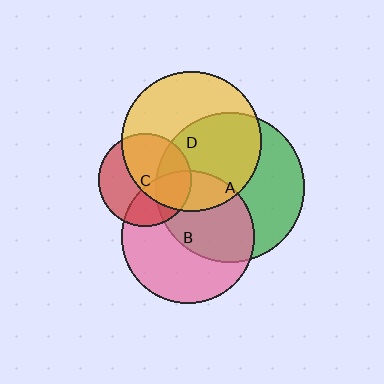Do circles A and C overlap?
Yes.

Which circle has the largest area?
Circle A (green).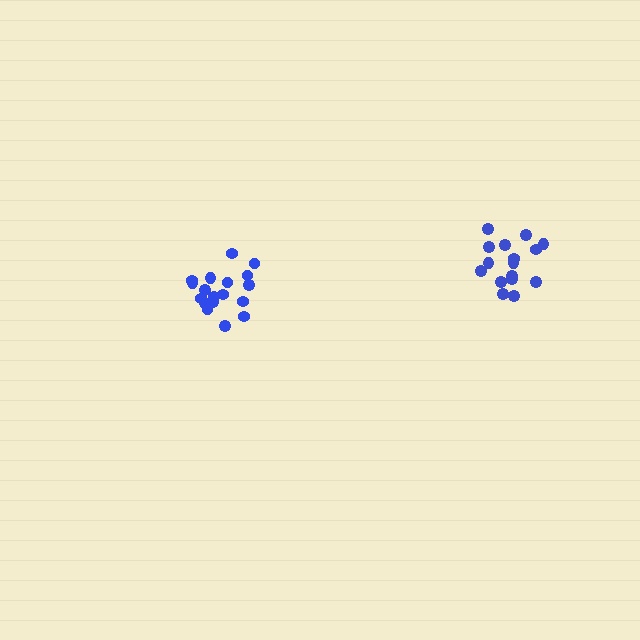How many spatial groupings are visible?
There are 2 spatial groupings.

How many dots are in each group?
Group 1: 16 dots, Group 2: 19 dots (35 total).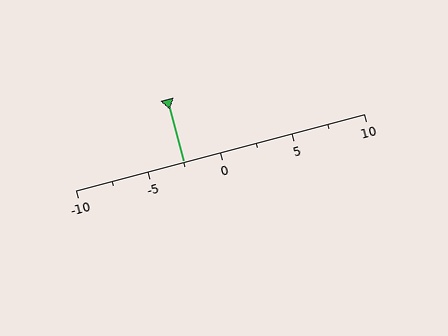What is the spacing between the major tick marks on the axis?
The major ticks are spaced 5 apart.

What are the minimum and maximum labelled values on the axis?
The axis runs from -10 to 10.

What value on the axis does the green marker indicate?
The marker indicates approximately -2.5.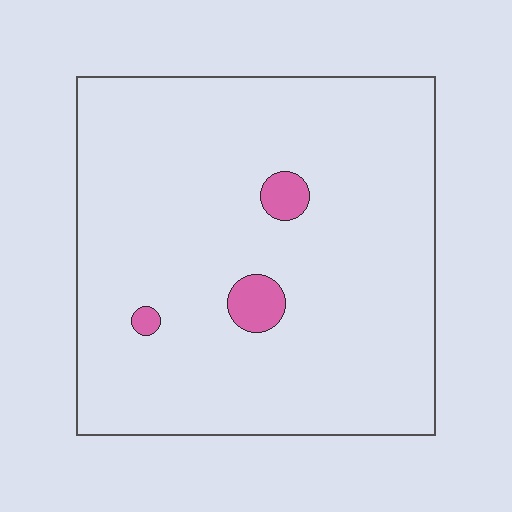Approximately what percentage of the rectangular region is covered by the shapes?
Approximately 5%.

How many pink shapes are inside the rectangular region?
3.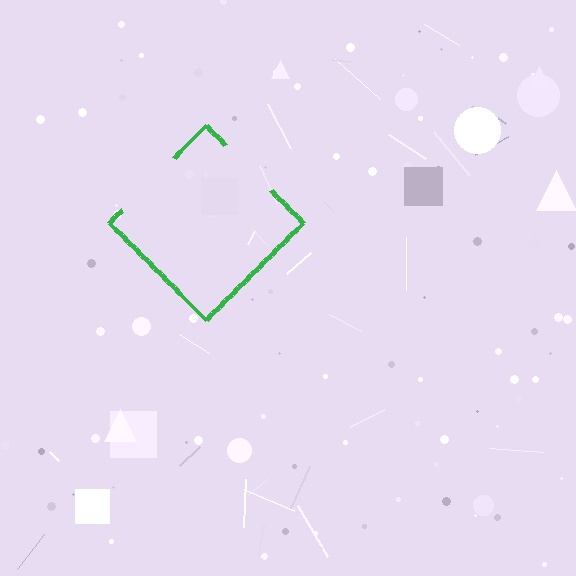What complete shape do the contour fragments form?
The contour fragments form a diamond.